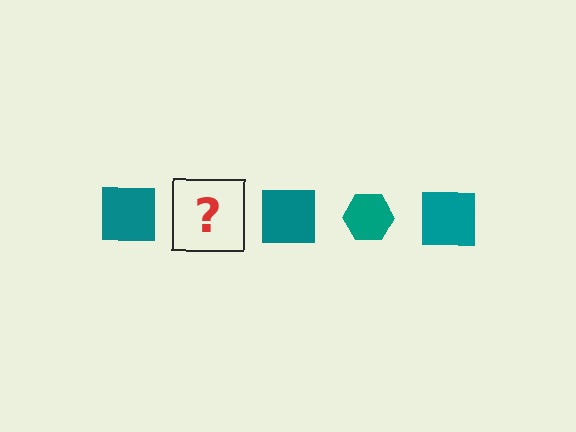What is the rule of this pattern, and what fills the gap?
The rule is that the pattern cycles through square, hexagon shapes in teal. The gap should be filled with a teal hexagon.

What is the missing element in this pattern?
The missing element is a teal hexagon.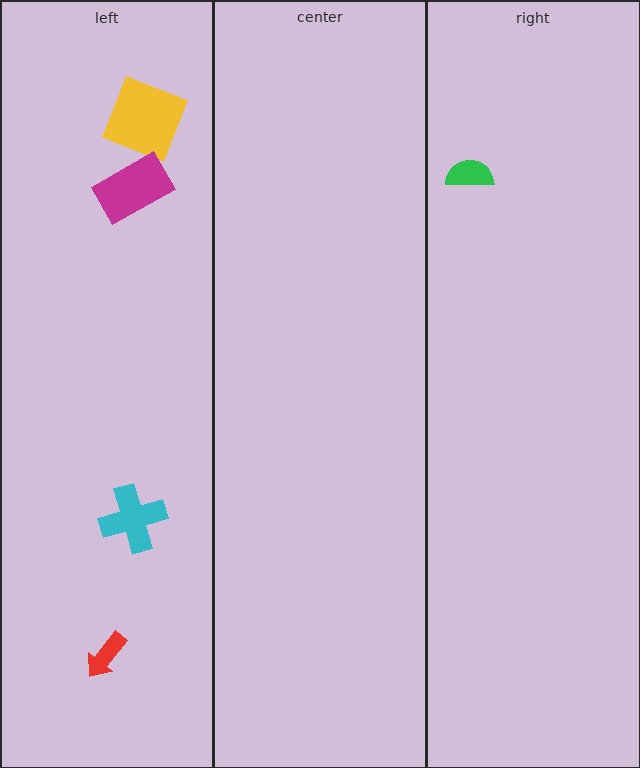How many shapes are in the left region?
4.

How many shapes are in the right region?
1.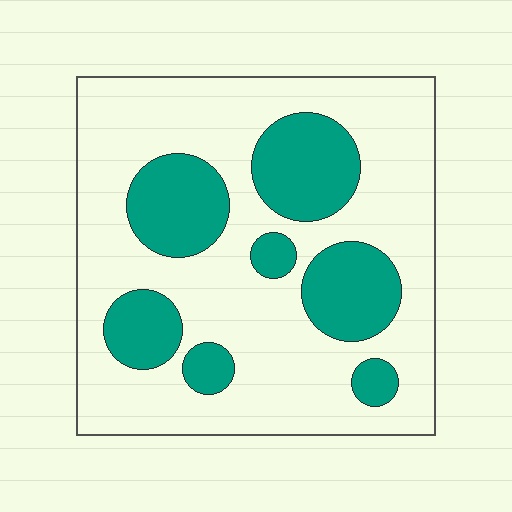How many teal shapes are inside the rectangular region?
7.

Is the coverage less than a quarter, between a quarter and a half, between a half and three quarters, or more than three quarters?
Between a quarter and a half.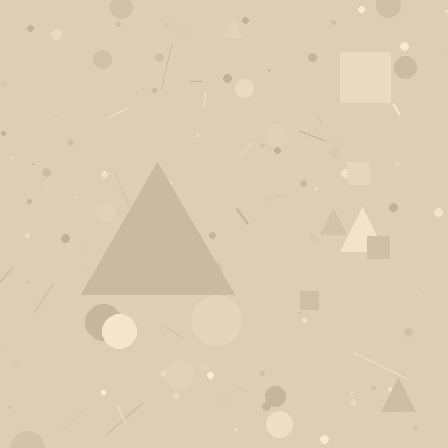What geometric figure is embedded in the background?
A triangle is embedded in the background.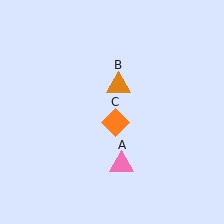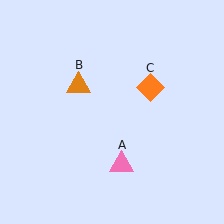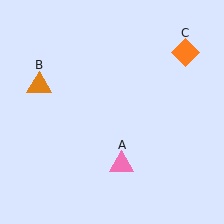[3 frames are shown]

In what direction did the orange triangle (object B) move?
The orange triangle (object B) moved left.